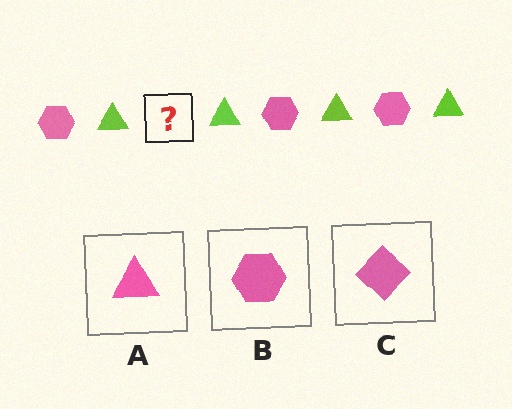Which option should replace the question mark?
Option B.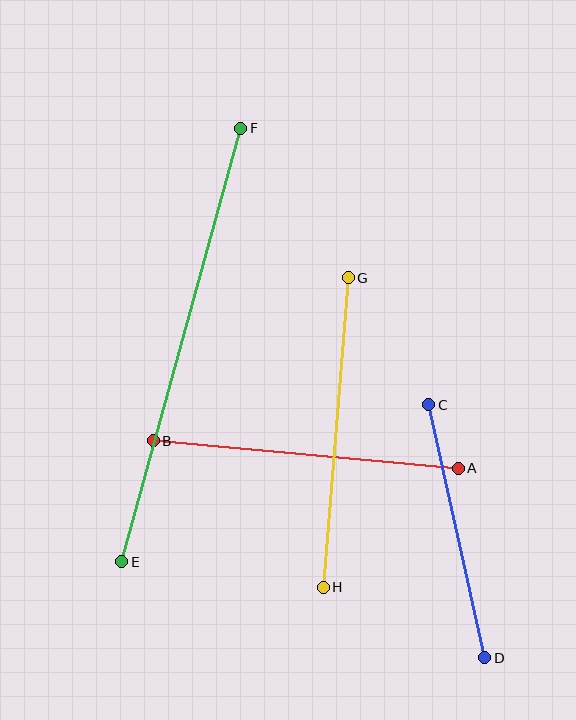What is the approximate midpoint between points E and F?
The midpoint is at approximately (181, 345) pixels.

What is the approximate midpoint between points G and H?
The midpoint is at approximately (336, 432) pixels.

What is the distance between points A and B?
The distance is approximately 306 pixels.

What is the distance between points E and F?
The distance is approximately 450 pixels.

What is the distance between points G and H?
The distance is approximately 311 pixels.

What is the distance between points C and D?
The distance is approximately 259 pixels.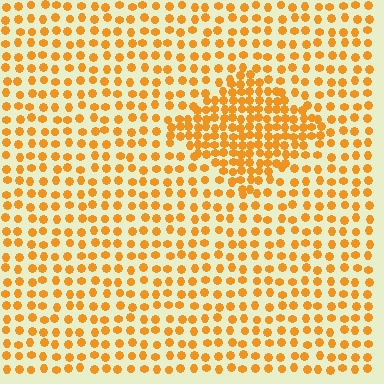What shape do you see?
I see a diamond.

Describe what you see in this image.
The image contains small orange elements arranged at two different densities. A diamond-shaped region is visible where the elements are more densely packed than the surrounding area.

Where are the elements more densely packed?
The elements are more densely packed inside the diamond boundary.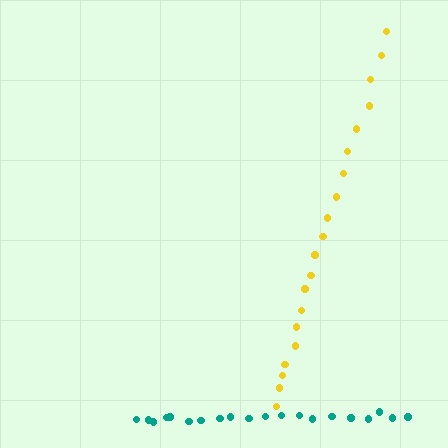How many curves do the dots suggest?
There are 2 distinct paths.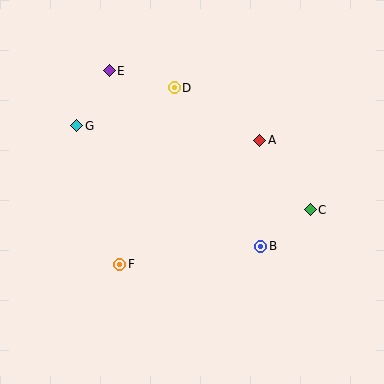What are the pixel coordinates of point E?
Point E is at (109, 71).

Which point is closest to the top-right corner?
Point A is closest to the top-right corner.